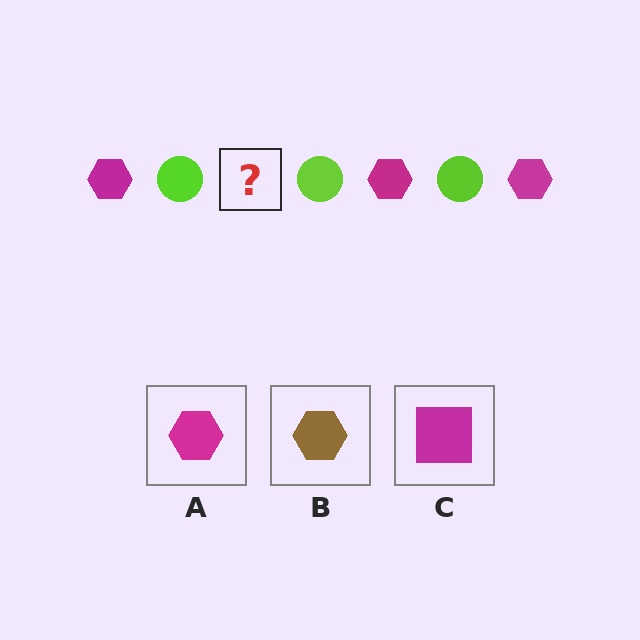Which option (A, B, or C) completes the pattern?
A.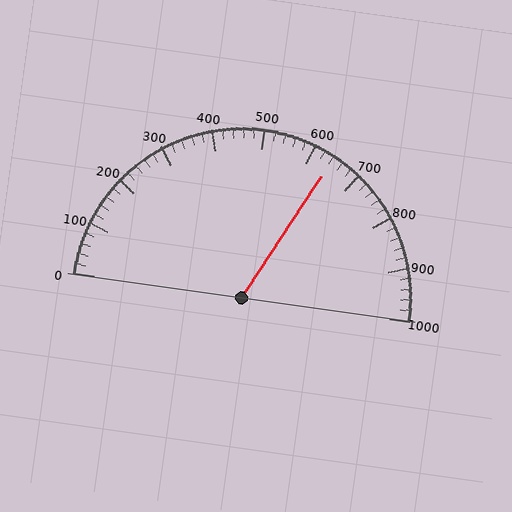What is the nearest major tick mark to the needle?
The nearest major tick mark is 600.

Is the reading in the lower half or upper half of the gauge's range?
The reading is in the upper half of the range (0 to 1000).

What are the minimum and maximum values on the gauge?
The gauge ranges from 0 to 1000.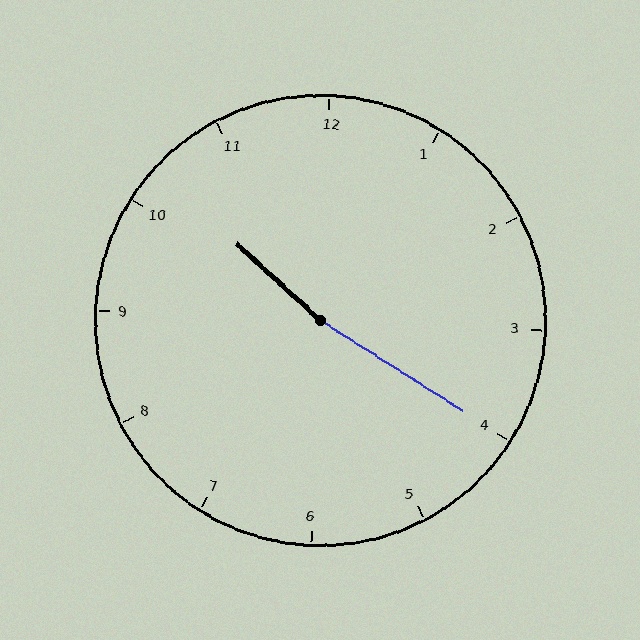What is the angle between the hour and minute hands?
Approximately 170 degrees.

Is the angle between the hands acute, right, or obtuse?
It is obtuse.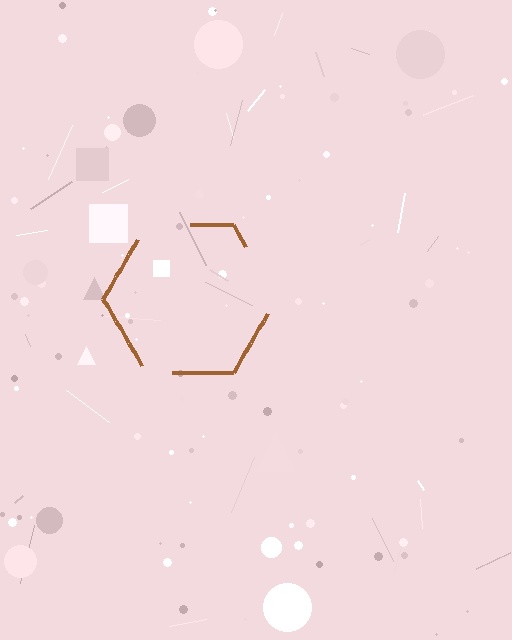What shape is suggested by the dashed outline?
The dashed outline suggests a hexagon.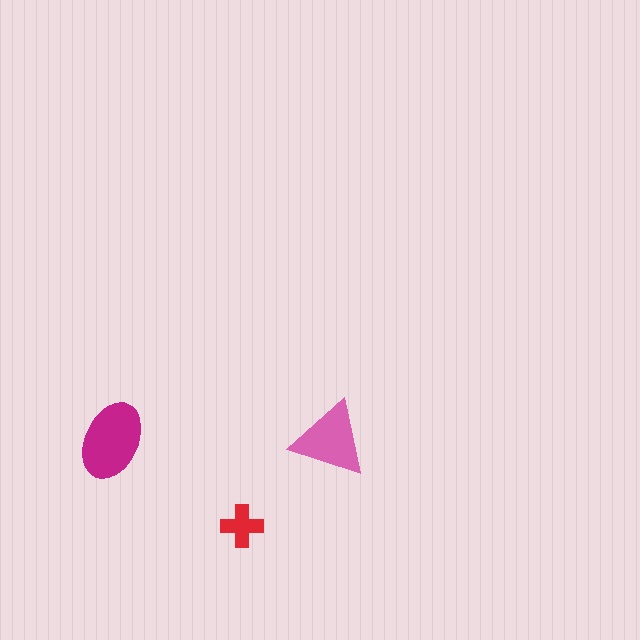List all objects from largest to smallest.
The magenta ellipse, the pink triangle, the red cross.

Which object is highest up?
The pink triangle is topmost.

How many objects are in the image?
There are 3 objects in the image.